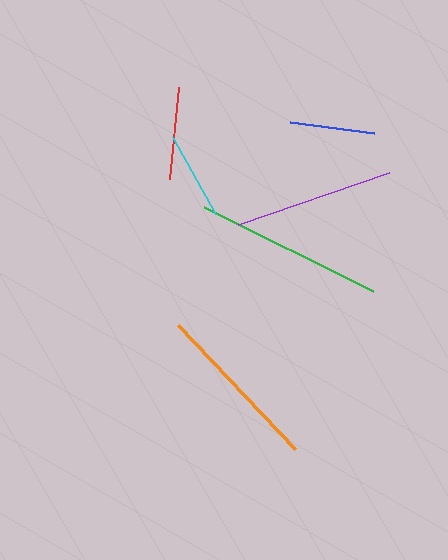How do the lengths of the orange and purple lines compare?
The orange and purple lines are approximately the same length.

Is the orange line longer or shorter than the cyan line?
The orange line is longer than the cyan line.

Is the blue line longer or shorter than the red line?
The red line is longer than the blue line.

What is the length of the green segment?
The green segment is approximately 189 pixels long.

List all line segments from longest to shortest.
From longest to shortest: green, orange, purple, red, cyan, blue.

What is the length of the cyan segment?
The cyan segment is approximately 88 pixels long.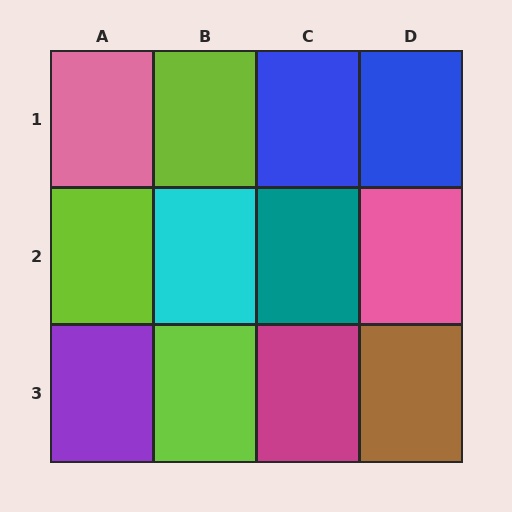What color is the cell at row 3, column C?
Magenta.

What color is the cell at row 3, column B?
Lime.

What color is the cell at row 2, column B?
Cyan.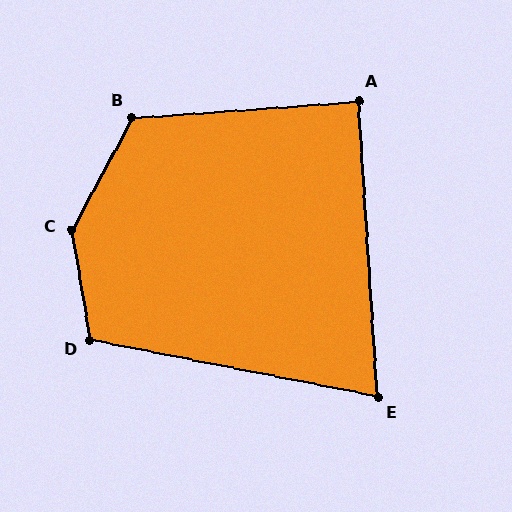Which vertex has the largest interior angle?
C, at approximately 142 degrees.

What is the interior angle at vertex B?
Approximately 122 degrees (obtuse).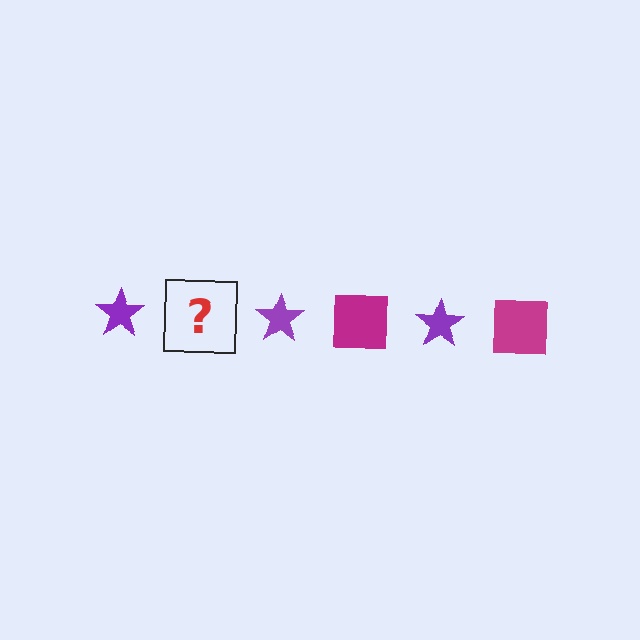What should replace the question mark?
The question mark should be replaced with a magenta square.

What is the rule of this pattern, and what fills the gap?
The rule is that the pattern alternates between purple star and magenta square. The gap should be filled with a magenta square.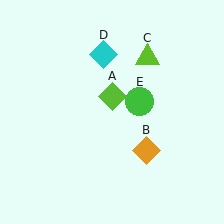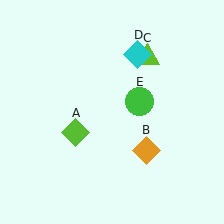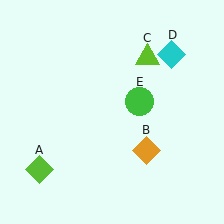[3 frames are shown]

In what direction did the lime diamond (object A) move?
The lime diamond (object A) moved down and to the left.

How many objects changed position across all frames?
2 objects changed position: lime diamond (object A), cyan diamond (object D).